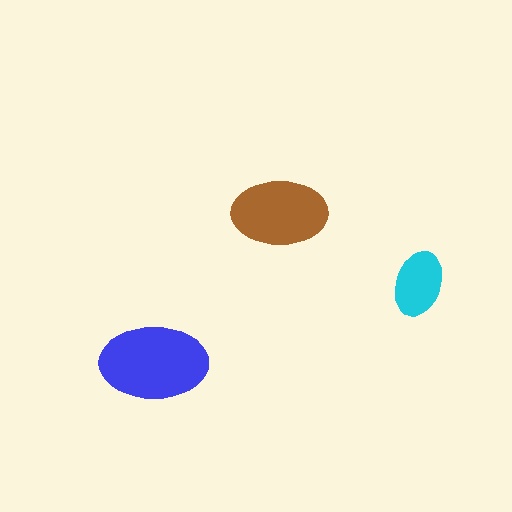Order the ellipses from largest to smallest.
the blue one, the brown one, the cyan one.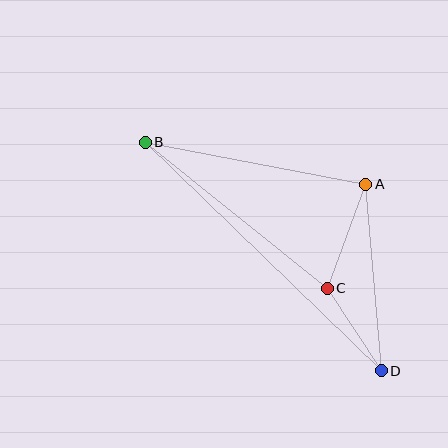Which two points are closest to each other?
Points C and D are closest to each other.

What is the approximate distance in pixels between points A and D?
The distance between A and D is approximately 187 pixels.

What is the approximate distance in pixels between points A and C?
The distance between A and C is approximately 111 pixels.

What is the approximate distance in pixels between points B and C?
The distance between B and C is approximately 233 pixels.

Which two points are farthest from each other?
Points B and D are farthest from each other.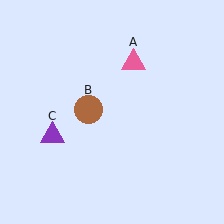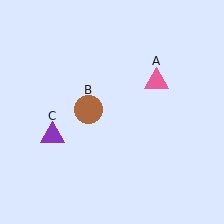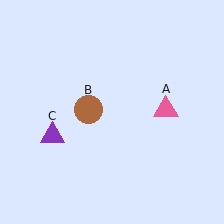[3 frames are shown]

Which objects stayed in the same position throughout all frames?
Brown circle (object B) and purple triangle (object C) remained stationary.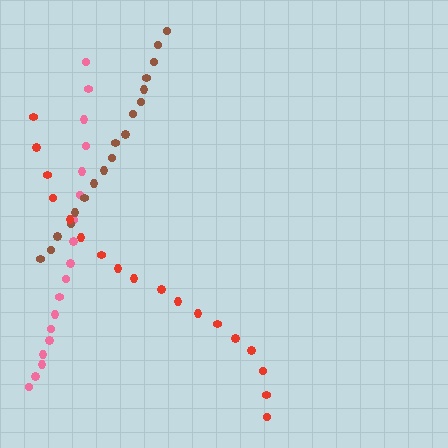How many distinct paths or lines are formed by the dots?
There are 3 distinct paths.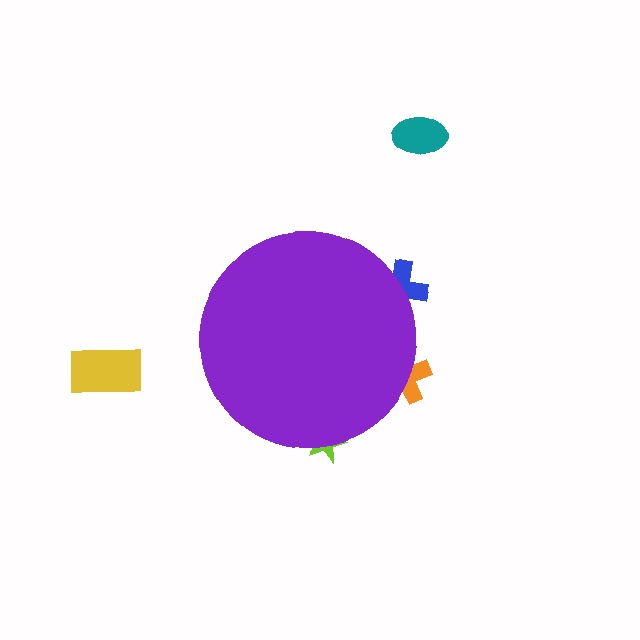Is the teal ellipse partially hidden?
No, the teal ellipse is fully visible.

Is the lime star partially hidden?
Yes, the lime star is partially hidden behind the purple circle.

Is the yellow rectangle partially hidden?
No, the yellow rectangle is fully visible.